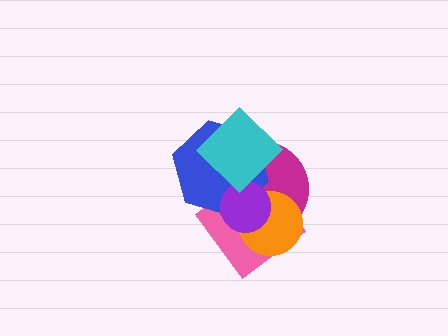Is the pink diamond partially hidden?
Yes, it is partially covered by another shape.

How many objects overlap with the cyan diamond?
3 objects overlap with the cyan diamond.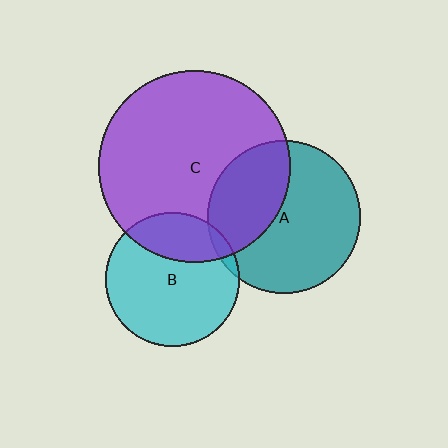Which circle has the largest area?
Circle C (purple).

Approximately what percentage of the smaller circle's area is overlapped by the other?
Approximately 25%.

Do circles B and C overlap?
Yes.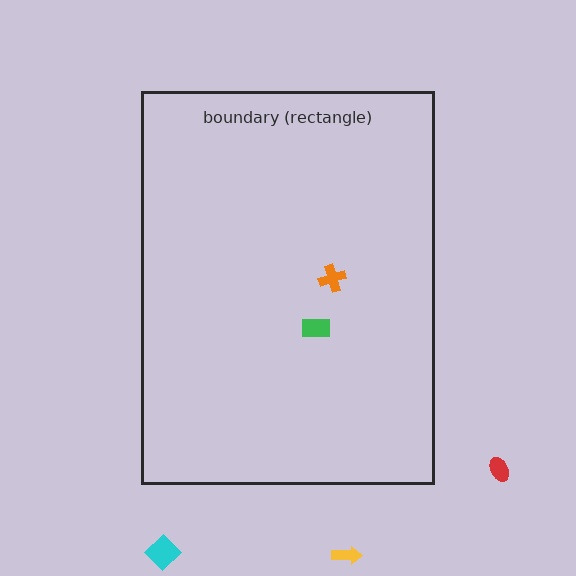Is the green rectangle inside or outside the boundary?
Inside.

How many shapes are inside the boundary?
2 inside, 3 outside.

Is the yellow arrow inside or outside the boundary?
Outside.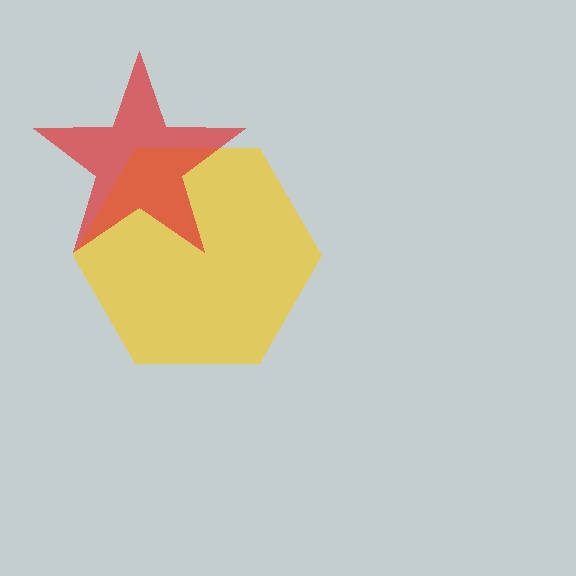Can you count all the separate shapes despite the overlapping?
Yes, there are 2 separate shapes.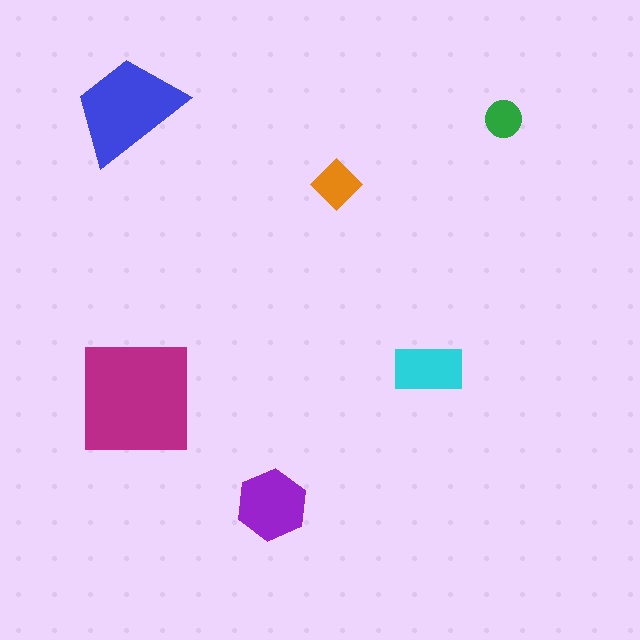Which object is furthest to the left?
The blue trapezoid is leftmost.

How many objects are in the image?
There are 6 objects in the image.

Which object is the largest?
The magenta square.